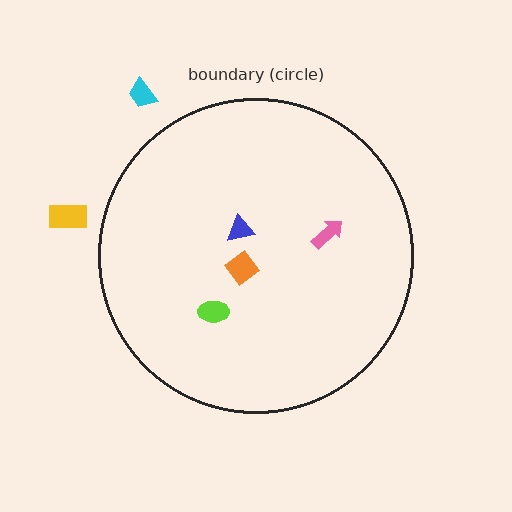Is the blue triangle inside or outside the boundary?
Inside.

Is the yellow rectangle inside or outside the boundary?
Outside.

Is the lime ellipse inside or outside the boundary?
Inside.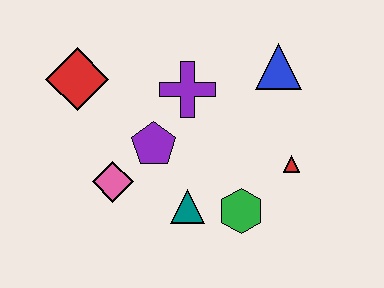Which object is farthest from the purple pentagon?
The blue triangle is farthest from the purple pentagon.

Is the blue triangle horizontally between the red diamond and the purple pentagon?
No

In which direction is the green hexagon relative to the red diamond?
The green hexagon is to the right of the red diamond.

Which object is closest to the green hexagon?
The teal triangle is closest to the green hexagon.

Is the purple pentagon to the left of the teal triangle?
Yes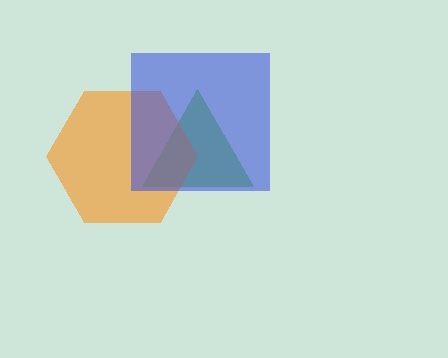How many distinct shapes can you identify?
There are 3 distinct shapes: a lime triangle, an orange hexagon, a blue square.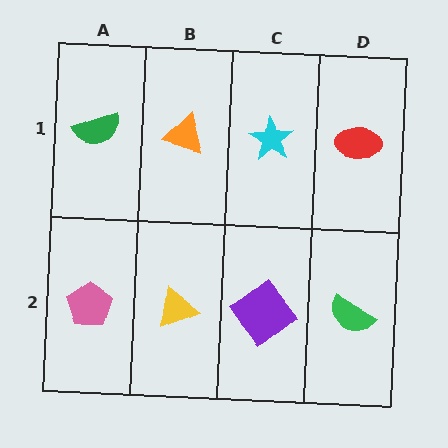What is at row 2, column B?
A yellow triangle.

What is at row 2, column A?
A pink pentagon.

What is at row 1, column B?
An orange triangle.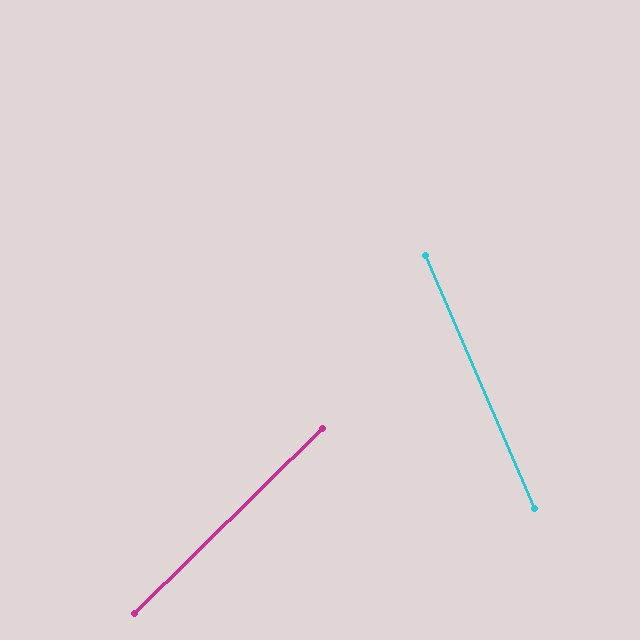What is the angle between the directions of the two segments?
Approximately 69 degrees.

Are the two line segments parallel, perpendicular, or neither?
Neither parallel nor perpendicular — they differ by about 69°.